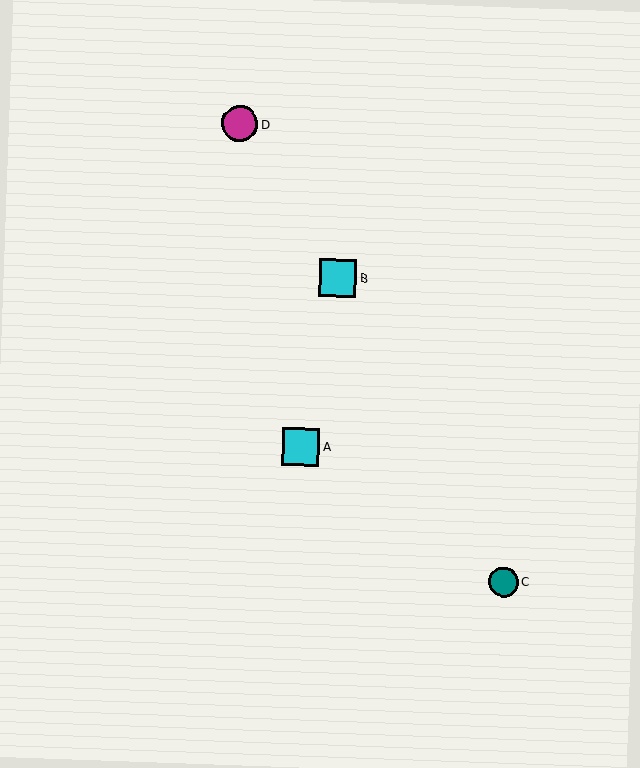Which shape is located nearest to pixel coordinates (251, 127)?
The magenta circle (labeled D) at (240, 124) is nearest to that location.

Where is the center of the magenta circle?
The center of the magenta circle is at (240, 124).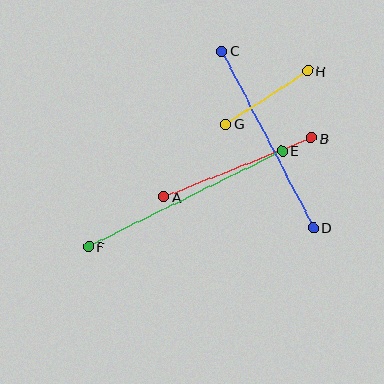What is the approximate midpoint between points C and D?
The midpoint is at approximately (267, 139) pixels.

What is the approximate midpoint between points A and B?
The midpoint is at approximately (237, 168) pixels.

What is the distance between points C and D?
The distance is approximately 199 pixels.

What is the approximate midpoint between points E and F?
The midpoint is at approximately (186, 199) pixels.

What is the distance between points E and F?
The distance is approximately 216 pixels.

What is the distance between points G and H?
The distance is approximately 97 pixels.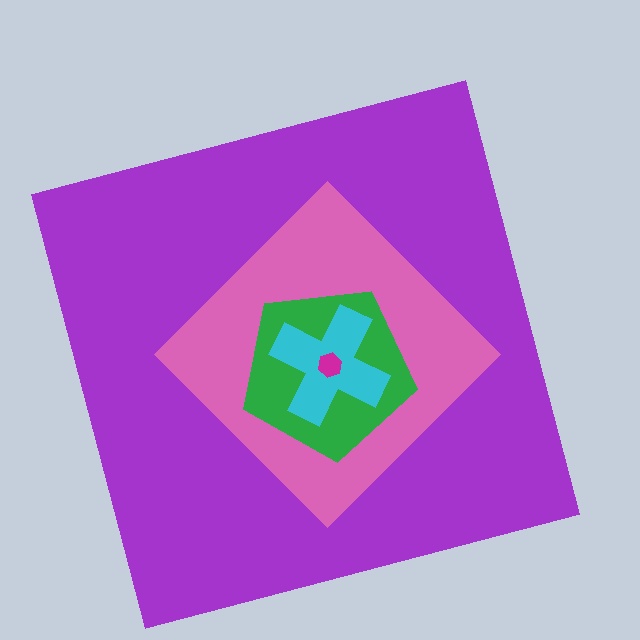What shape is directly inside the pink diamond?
The green pentagon.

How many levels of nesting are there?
5.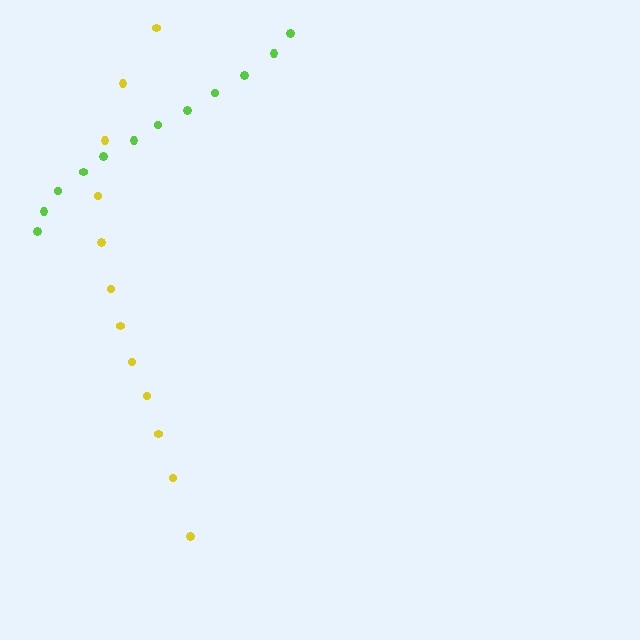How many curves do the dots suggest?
There are 2 distinct paths.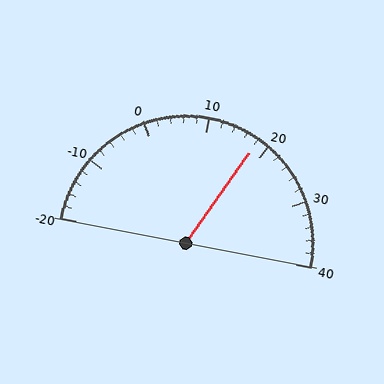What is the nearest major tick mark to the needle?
The nearest major tick mark is 20.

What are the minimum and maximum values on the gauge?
The gauge ranges from -20 to 40.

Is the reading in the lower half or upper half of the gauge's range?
The reading is in the upper half of the range (-20 to 40).